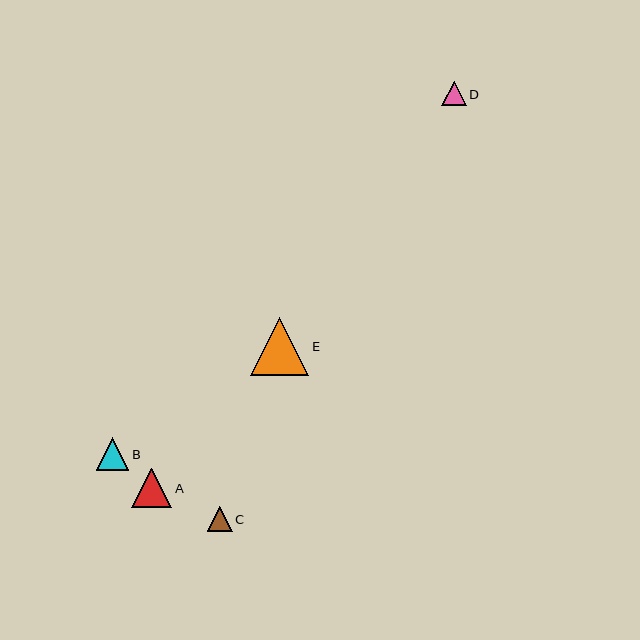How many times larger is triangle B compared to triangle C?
Triangle B is approximately 1.3 times the size of triangle C.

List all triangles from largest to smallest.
From largest to smallest: E, A, B, C, D.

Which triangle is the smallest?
Triangle D is the smallest with a size of approximately 24 pixels.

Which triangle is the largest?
Triangle E is the largest with a size of approximately 58 pixels.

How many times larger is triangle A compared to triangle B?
Triangle A is approximately 1.2 times the size of triangle B.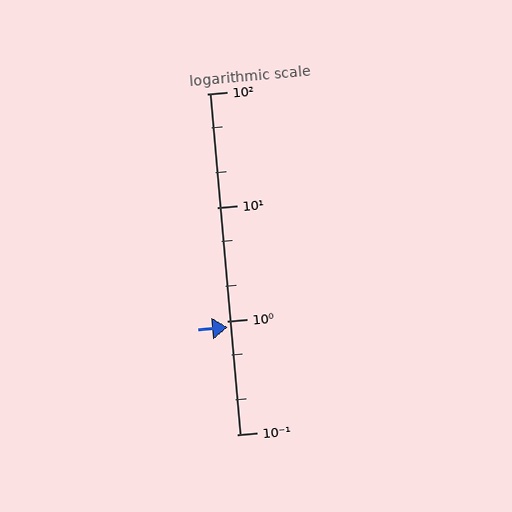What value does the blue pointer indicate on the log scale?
The pointer indicates approximately 0.88.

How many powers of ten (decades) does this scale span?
The scale spans 3 decades, from 0.1 to 100.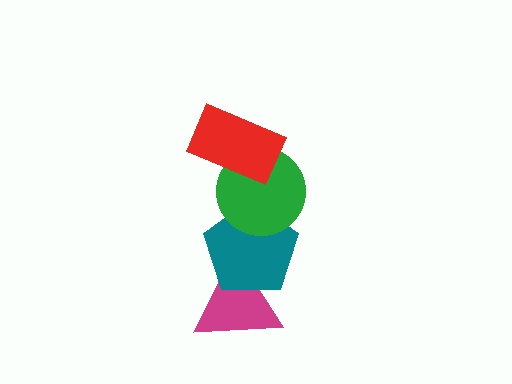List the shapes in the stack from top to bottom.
From top to bottom: the red rectangle, the green circle, the teal pentagon, the magenta triangle.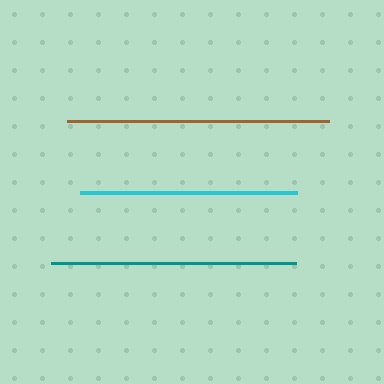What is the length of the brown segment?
The brown segment is approximately 262 pixels long.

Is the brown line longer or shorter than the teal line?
The brown line is longer than the teal line.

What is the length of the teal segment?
The teal segment is approximately 244 pixels long.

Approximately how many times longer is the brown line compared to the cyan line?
The brown line is approximately 1.2 times the length of the cyan line.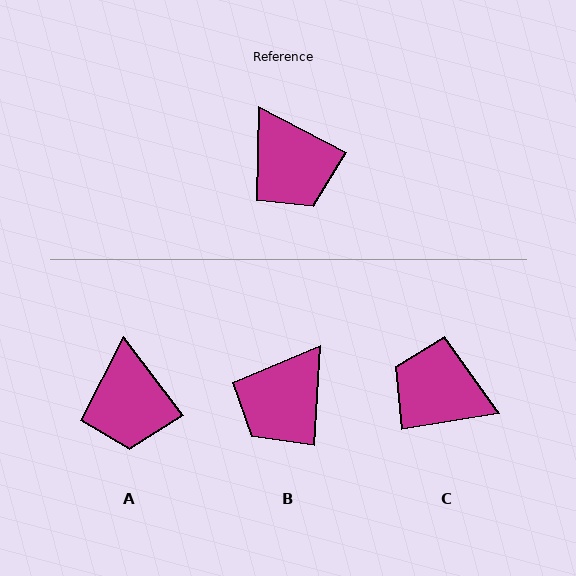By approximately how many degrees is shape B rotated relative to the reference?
Approximately 66 degrees clockwise.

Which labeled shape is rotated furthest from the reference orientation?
C, about 143 degrees away.